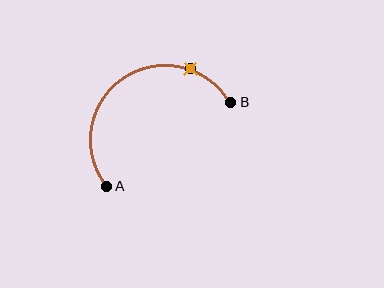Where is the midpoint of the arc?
The arc midpoint is the point on the curve farthest from the straight line joining A and B. It sits above and to the left of that line.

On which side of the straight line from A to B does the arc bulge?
The arc bulges above and to the left of the straight line connecting A and B.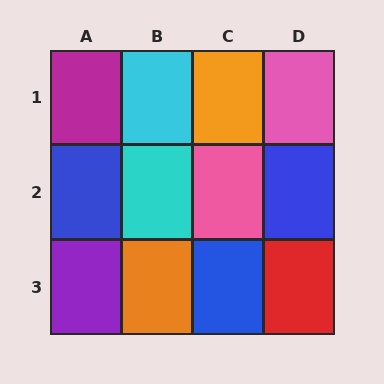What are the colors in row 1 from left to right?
Magenta, cyan, orange, pink.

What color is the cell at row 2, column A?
Blue.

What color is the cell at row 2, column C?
Pink.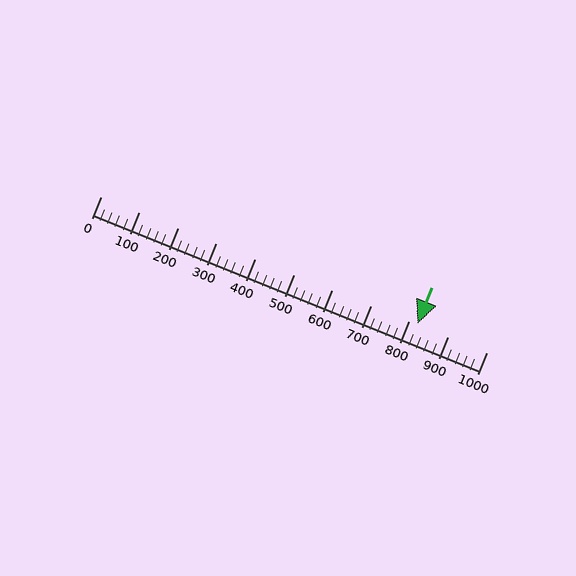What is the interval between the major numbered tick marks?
The major tick marks are spaced 100 units apart.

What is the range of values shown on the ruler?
The ruler shows values from 0 to 1000.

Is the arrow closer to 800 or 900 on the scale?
The arrow is closer to 800.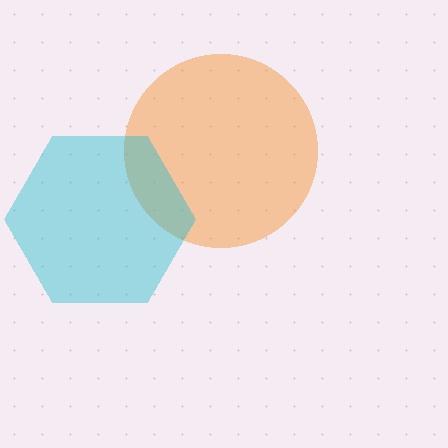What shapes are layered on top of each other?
The layered shapes are: an orange circle, a cyan hexagon.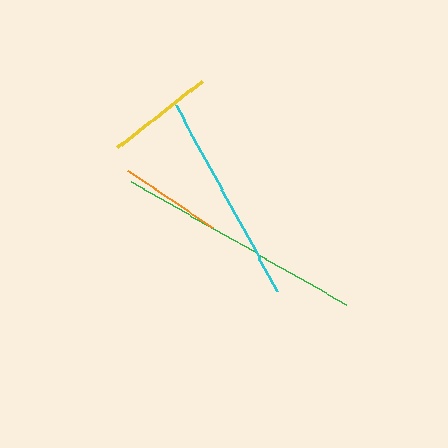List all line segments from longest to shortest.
From longest to shortest: green, cyan, yellow, orange.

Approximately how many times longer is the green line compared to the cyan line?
The green line is approximately 1.2 times the length of the cyan line.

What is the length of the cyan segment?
The cyan segment is approximately 212 pixels long.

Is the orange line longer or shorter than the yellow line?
The yellow line is longer than the orange line.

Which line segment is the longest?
The green line is the longest at approximately 247 pixels.